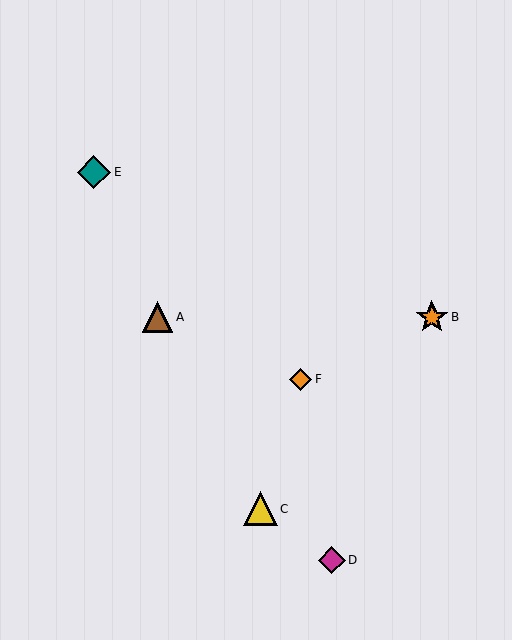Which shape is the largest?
The yellow triangle (labeled C) is the largest.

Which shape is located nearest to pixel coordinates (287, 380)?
The orange diamond (labeled F) at (301, 379) is nearest to that location.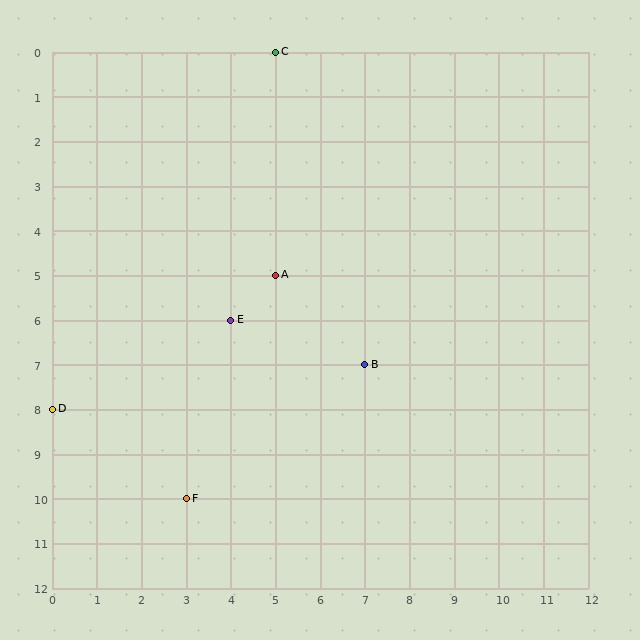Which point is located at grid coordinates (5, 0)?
Point C is at (5, 0).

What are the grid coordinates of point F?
Point F is at grid coordinates (3, 10).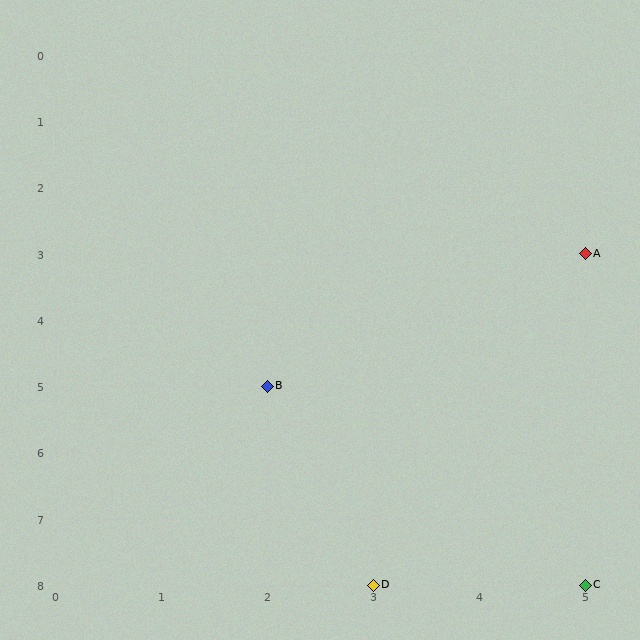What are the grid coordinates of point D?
Point D is at grid coordinates (3, 8).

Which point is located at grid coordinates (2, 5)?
Point B is at (2, 5).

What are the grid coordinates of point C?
Point C is at grid coordinates (5, 8).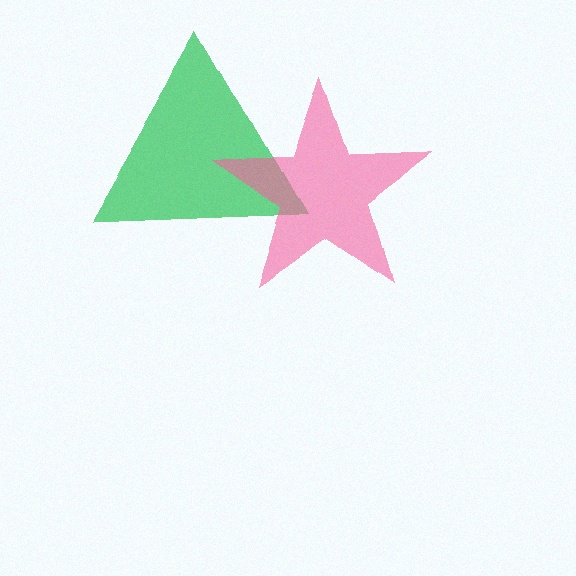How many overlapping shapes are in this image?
There are 2 overlapping shapes in the image.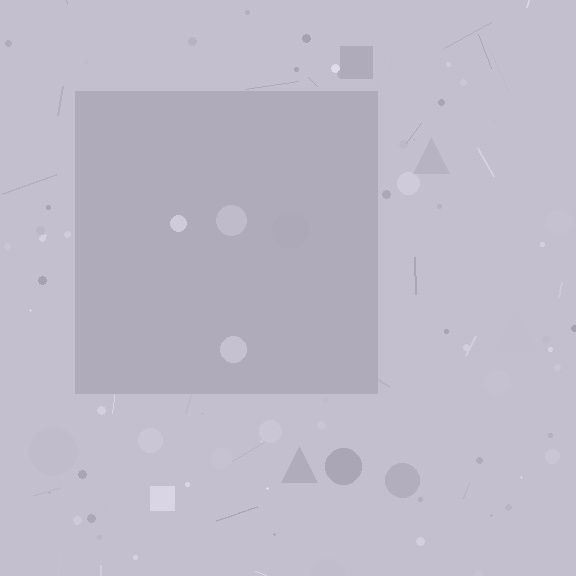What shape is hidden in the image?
A square is hidden in the image.